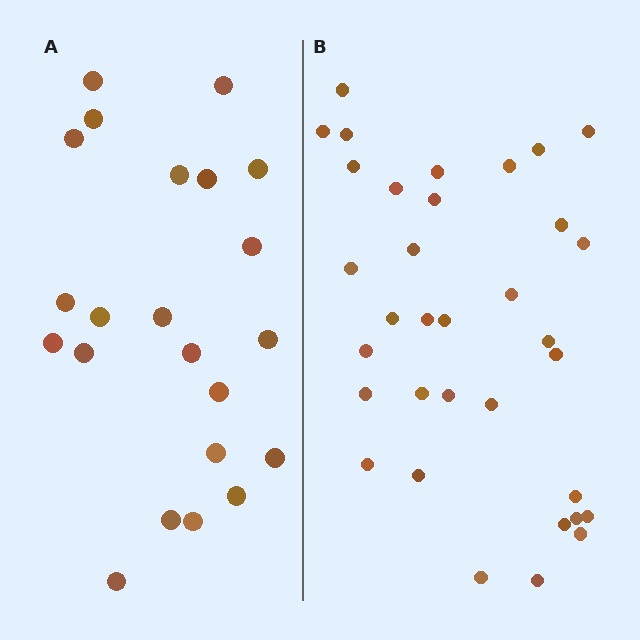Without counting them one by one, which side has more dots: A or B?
Region B (the right region) has more dots.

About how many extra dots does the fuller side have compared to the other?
Region B has roughly 12 or so more dots than region A.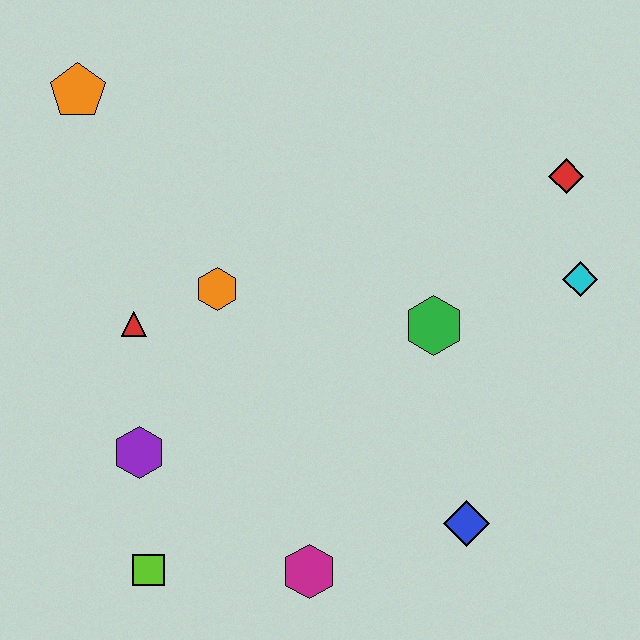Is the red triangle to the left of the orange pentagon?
No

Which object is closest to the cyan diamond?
The red diamond is closest to the cyan diamond.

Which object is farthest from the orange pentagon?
The blue diamond is farthest from the orange pentagon.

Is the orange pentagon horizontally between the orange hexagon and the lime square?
No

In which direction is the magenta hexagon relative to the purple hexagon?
The magenta hexagon is to the right of the purple hexagon.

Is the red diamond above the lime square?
Yes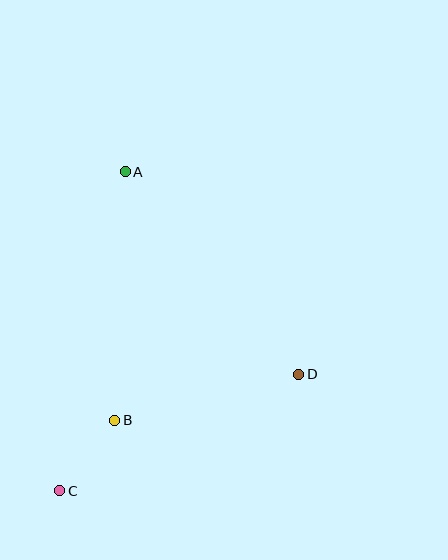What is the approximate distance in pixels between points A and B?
The distance between A and B is approximately 249 pixels.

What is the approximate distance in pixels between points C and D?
The distance between C and D is approximately 266 pixels.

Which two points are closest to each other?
Points B and C are closest to each other.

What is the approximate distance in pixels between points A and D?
The distance between A and D is approximately 267 pixels.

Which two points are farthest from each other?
Points A and C are farthest from each other.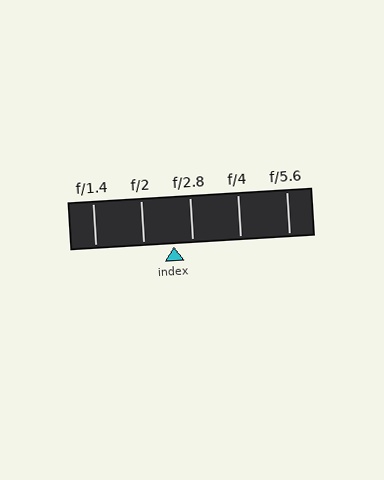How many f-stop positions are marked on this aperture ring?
There are 5 f-stop positions marked.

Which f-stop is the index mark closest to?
The index mark is closest to f/2.8.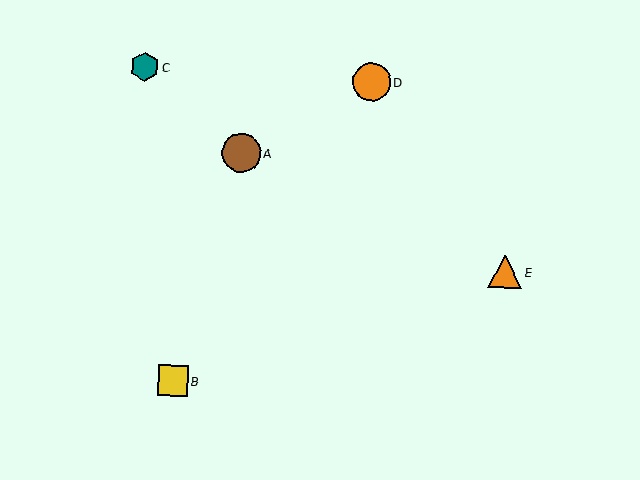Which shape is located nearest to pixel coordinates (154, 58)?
The teal hexagon (labeled C) at (145, 67) is nearest to that location.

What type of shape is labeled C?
Shape C is a teal hexagon.